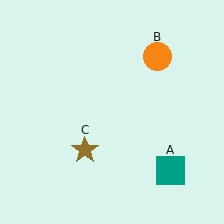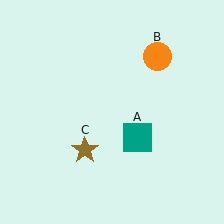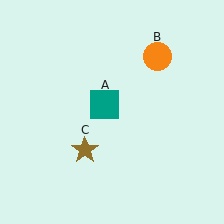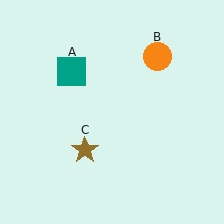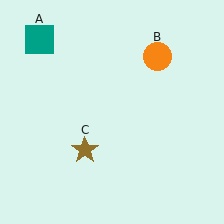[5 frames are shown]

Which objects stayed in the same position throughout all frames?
Orange circle (object B) and brown star (object C) remained stationary.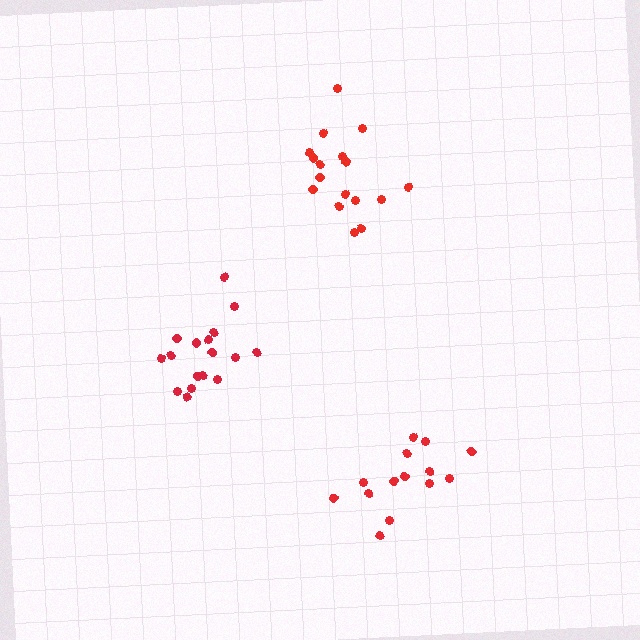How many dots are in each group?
Group 1: 17 dots, Group 2: 14 dots, Group 3: 17 dots (48 total).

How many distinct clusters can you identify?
There are 3 distinct clusters.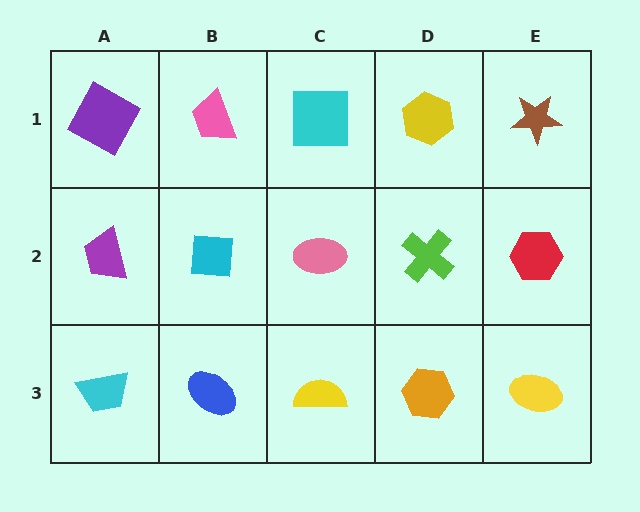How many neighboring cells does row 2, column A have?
3.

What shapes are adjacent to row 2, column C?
A cyan square (row 1, column C), a yellow semicircle (row 3, column C), a cyan square (row 2, column B), a lime cross (row 2, column D).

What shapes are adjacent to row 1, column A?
A purple trapezoid (row 2, column A), a pink trapezoid (row 1, column B).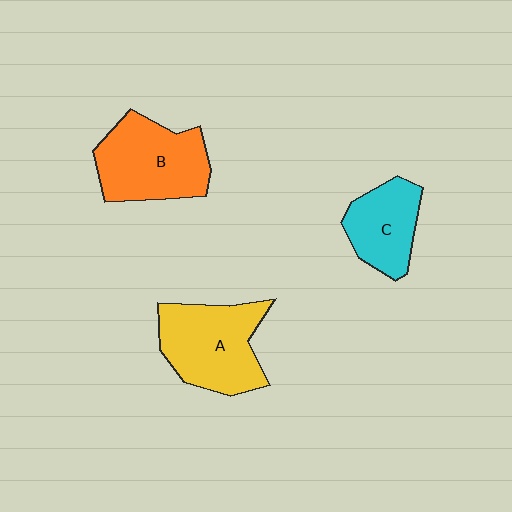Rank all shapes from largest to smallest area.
From largest to smallest: A (yellow), B (orange), C (cyan).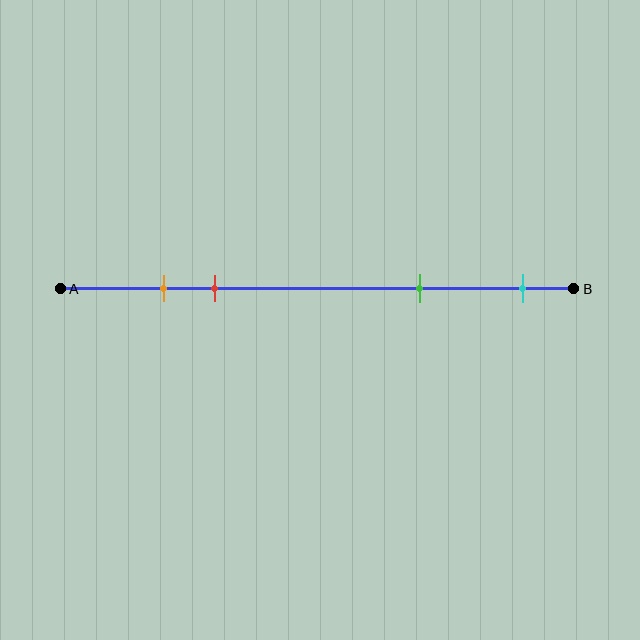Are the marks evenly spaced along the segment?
No, the marks are not evenly spaced.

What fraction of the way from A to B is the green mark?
The green mark is approximately 70% (0.7) of the way from A to B.